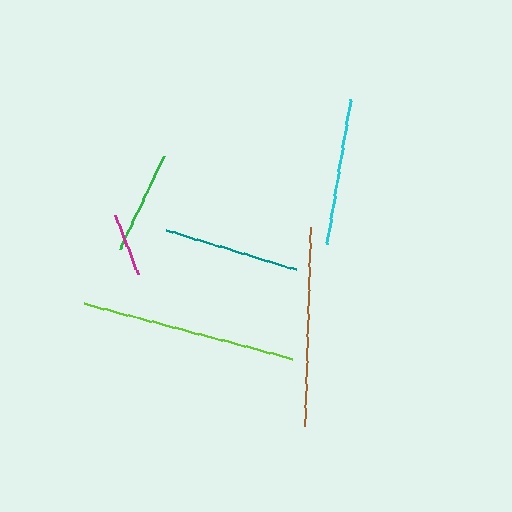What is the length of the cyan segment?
The cyan segment is approximately 147 pixels long.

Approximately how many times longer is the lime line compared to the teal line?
The lime line is approximately 1.6 times the length of the teal line.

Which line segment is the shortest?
The magenta line is the shortest at approximately 64 pixels.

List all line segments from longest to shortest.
From longest to shortest: lime, brown, cyan, teal, green, magenta.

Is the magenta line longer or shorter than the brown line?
The brown line is longer than the magenta line.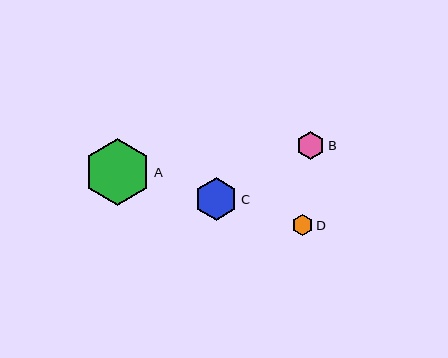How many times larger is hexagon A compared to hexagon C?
Hexagon A is approximately 1.6 times the size of hexagon C.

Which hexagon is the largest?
Hexagon A is the largest with a size of approximately 67 pixels.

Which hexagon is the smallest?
Hexagon D is the smallest with a size of approximately 21 pixels.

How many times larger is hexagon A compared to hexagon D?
Hexagon A is approximately 3.1 times the size of hexagon D.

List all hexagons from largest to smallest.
From largest to smallest: A, C, B, D.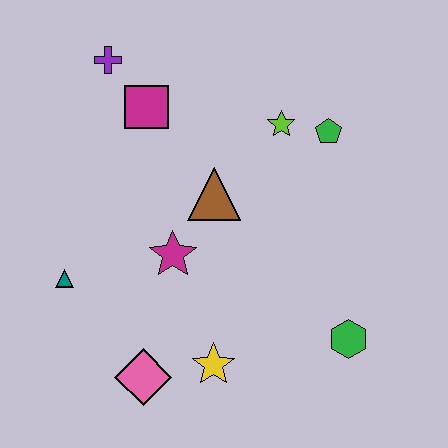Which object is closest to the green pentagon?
The lime star is closest to the green pentagon.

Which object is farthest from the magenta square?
The green hexagon is farthest from the magenta square.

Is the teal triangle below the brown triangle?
Yes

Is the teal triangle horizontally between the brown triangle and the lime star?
No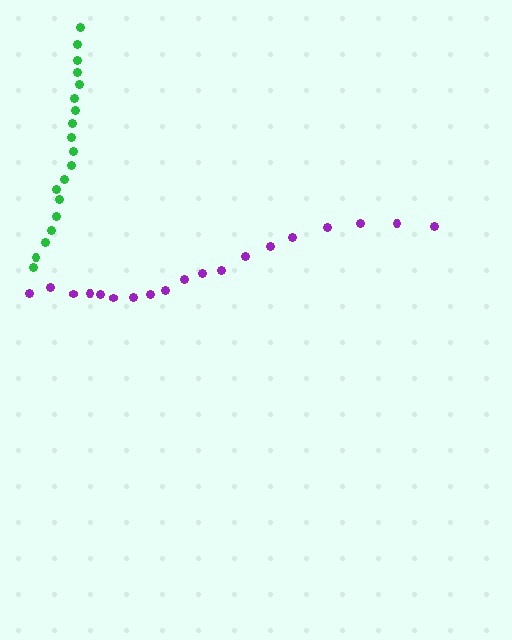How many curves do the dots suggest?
There are 2 distinct paths.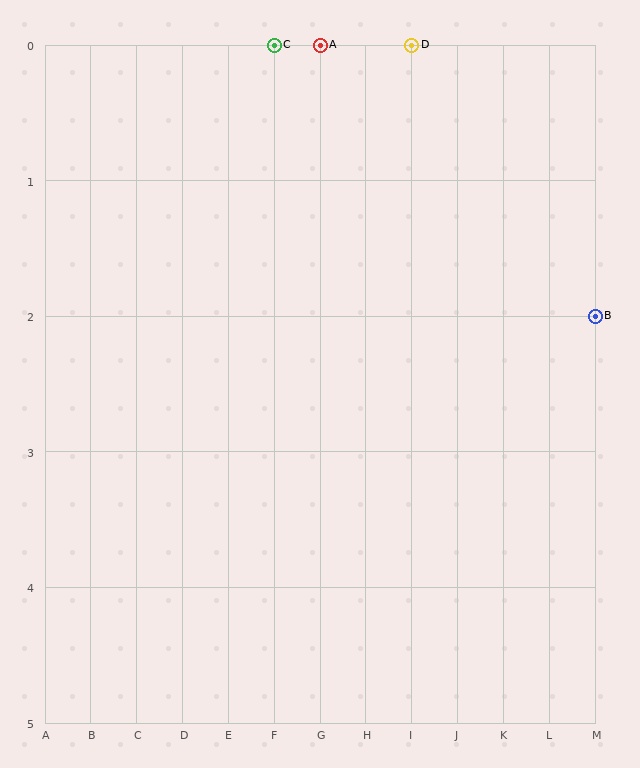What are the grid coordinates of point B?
Point B is at grid coordinates (M, 2).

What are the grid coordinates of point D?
Point D is at grid coordinates (I, 0).